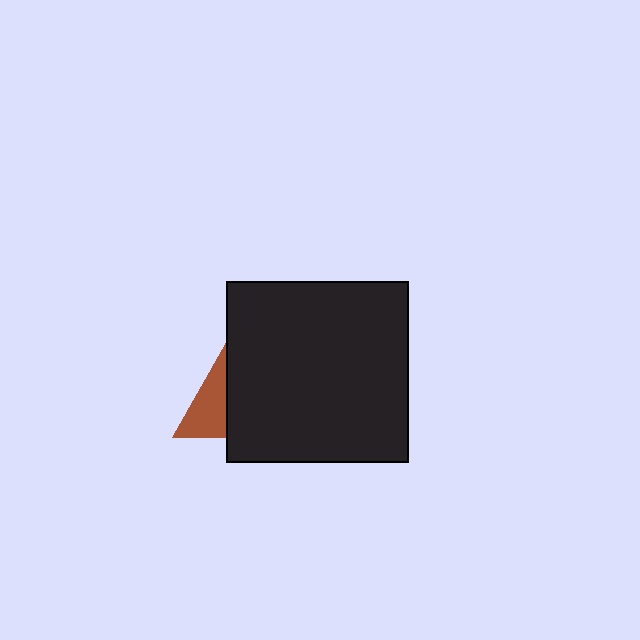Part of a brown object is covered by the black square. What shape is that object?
It is a triangle.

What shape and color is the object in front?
The object in front is a black square.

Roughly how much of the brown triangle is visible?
About half of it is visible (roughly 48%).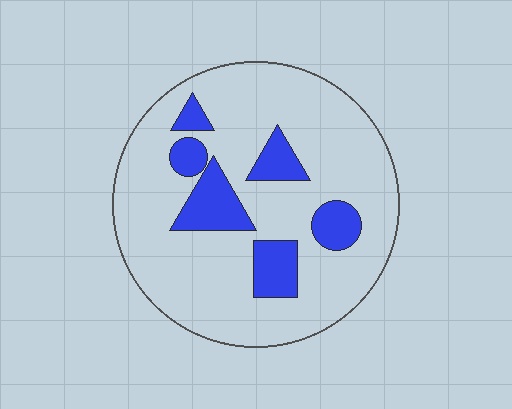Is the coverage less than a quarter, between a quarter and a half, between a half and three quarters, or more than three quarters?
Less than a quarter.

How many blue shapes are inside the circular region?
6.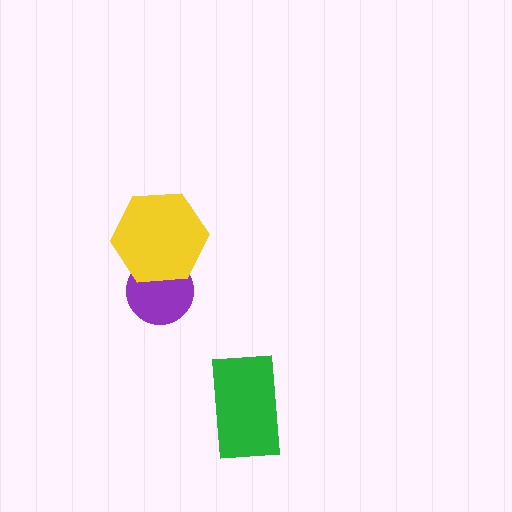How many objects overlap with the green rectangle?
0 objects overlap with the green rectangle.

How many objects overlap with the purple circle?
1 object overlaps with the purple circle.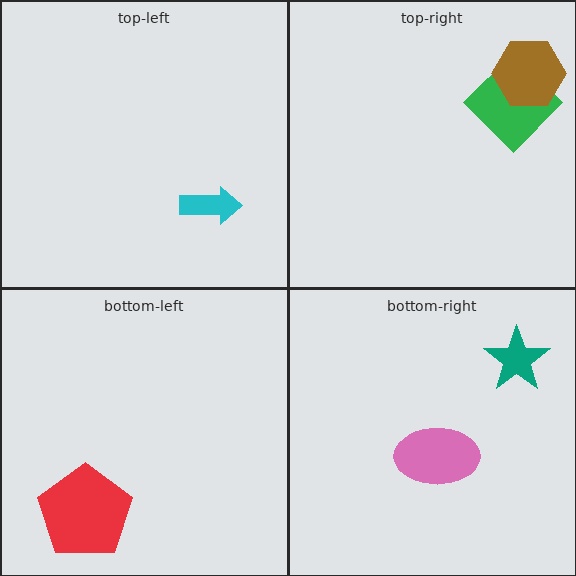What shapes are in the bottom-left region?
The red pentagon.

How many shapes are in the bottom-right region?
2.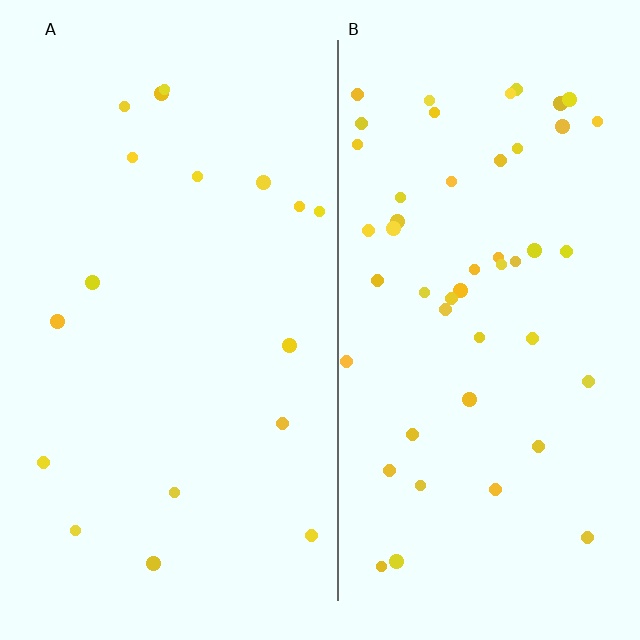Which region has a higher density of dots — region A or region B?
B (the right).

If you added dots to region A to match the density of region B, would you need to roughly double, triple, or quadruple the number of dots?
Approximately triple.